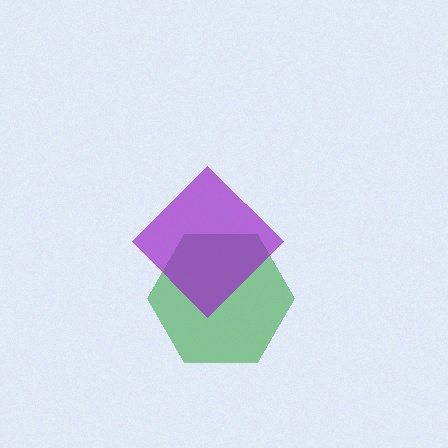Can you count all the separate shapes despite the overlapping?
Yes, there are 2 separate shapes.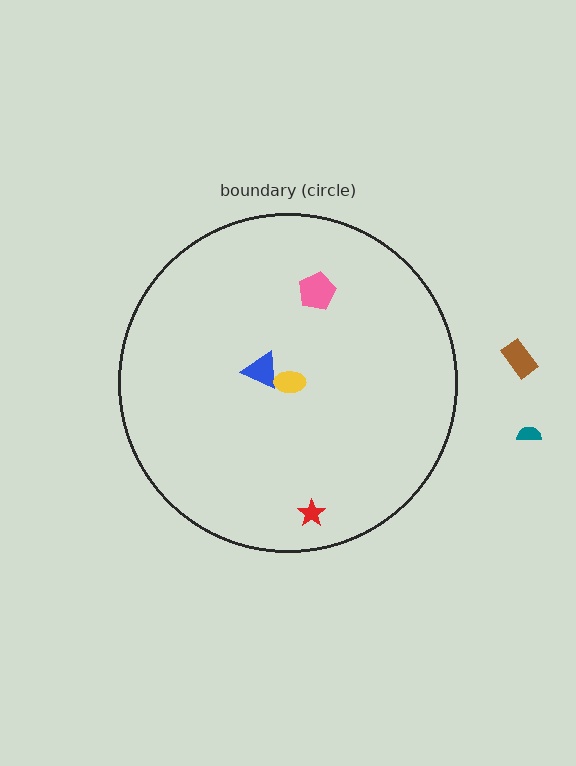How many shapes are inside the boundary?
4 inside, 2 outside.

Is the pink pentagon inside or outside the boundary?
Inside.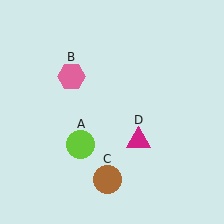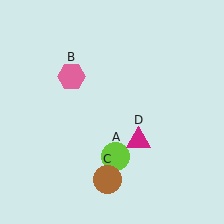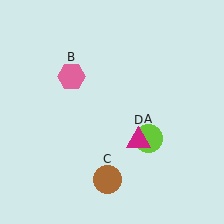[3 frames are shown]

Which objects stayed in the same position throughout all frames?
Pink hexagon (object B) and brown circle (object C) and magenta triangle (object D) remained stationary.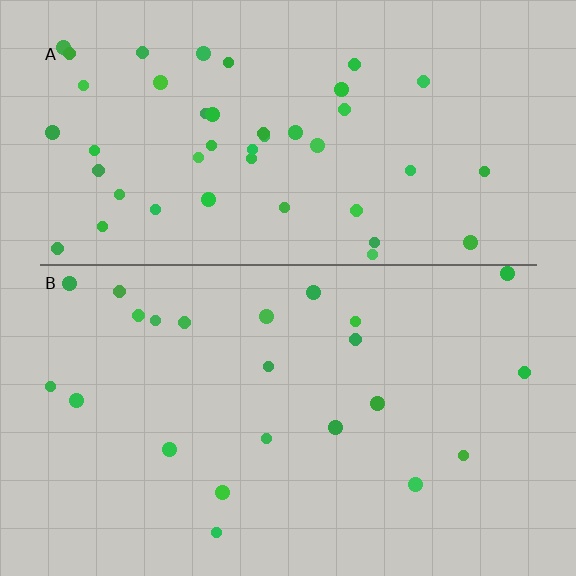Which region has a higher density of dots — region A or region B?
A (the top).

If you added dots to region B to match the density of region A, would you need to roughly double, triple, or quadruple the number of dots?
Approximately double.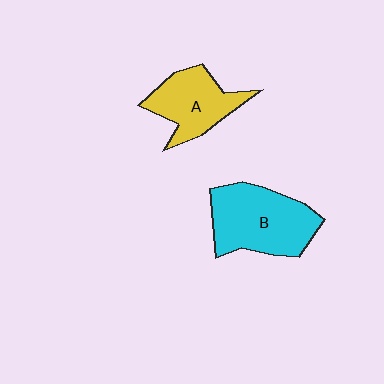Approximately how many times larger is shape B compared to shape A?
Approximately 1.4 times.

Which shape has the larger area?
Shape B (cyan).